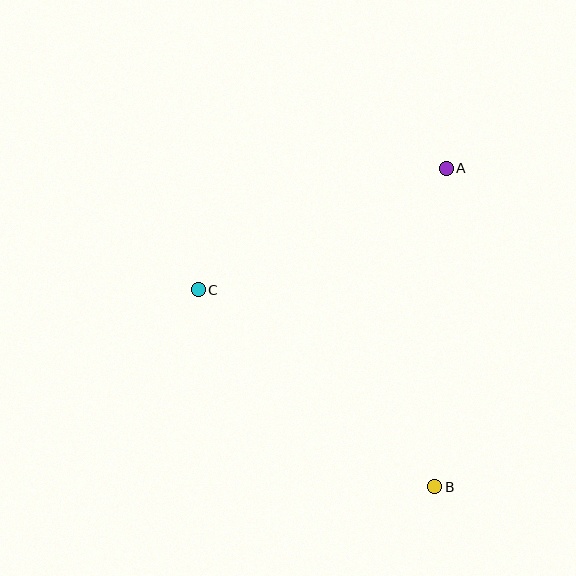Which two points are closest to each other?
Points A and C are closest to each other.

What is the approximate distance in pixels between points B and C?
The distance between B and C is approximately 308 pixels.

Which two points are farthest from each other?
Points A and B are farthest from each other.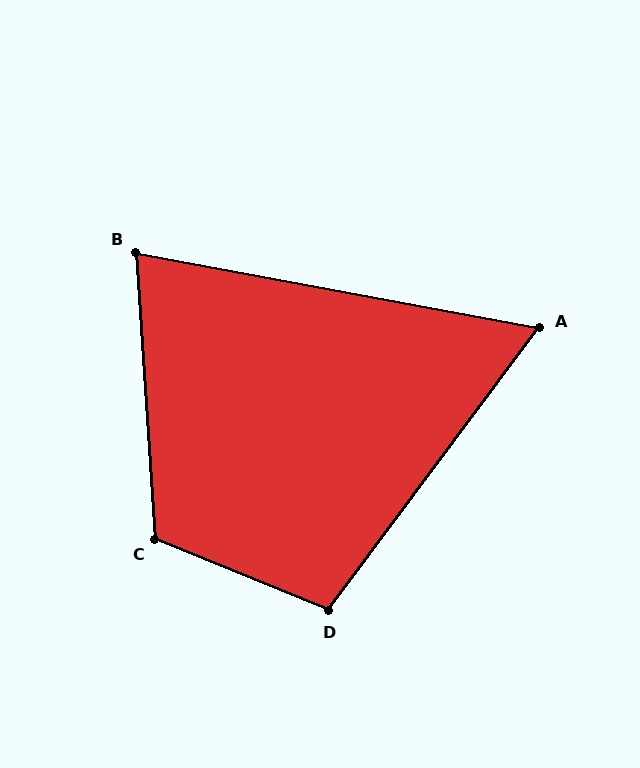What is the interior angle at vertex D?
Approximately 104 degrees (obtuse).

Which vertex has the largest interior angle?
C, at approximately 116 degrees.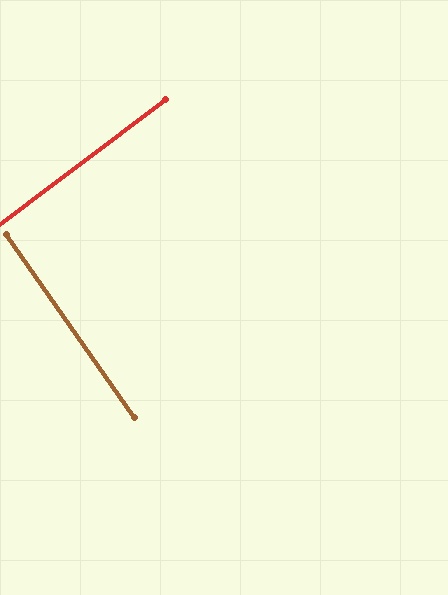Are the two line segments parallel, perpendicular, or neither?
Perpendicular — they meet at approximately 88°.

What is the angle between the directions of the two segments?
Approximately 88 degrees.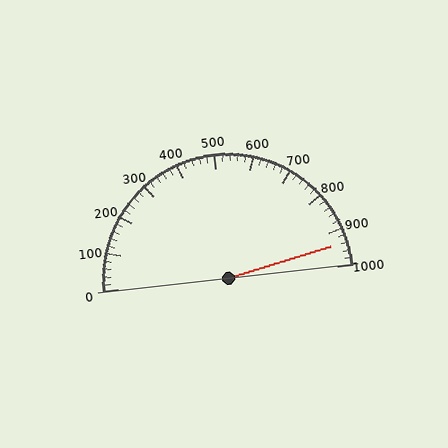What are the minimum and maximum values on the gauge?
The gauge ranges from 0 to 1000.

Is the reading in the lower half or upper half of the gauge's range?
The reading is in the upper half of the range (0 to 1000).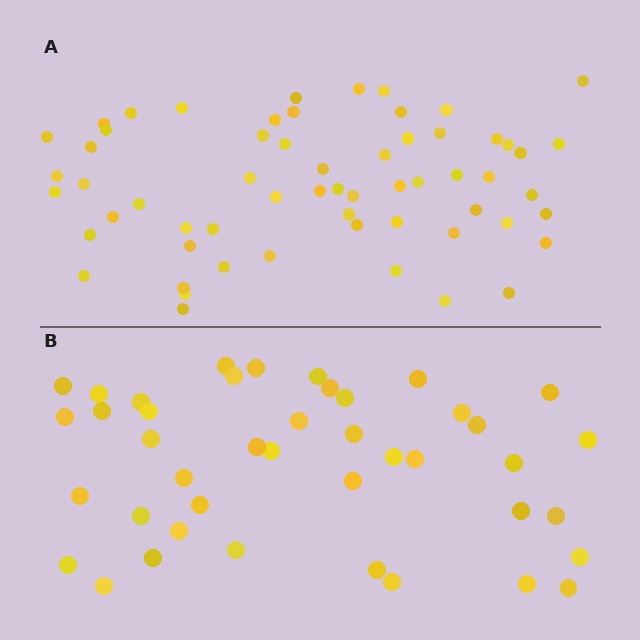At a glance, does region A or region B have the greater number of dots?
Region A (the top region) has more dots.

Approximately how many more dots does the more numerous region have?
Region A has approximately 20 more dots than region B.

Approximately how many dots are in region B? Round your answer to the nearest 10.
About 40 dots. (The exact count is 42, which rounds to 40.)